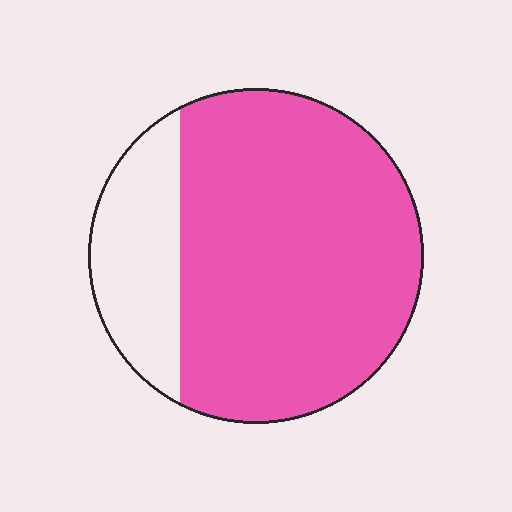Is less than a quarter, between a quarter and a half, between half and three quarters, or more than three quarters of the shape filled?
More than three quarters.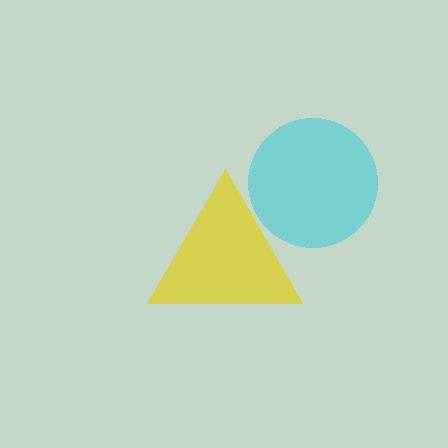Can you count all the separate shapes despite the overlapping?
Yes, there are 2 separate shapes.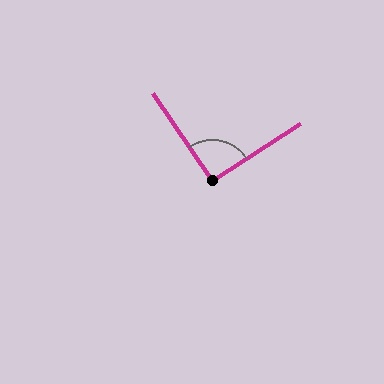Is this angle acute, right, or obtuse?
It is approximately a right angle.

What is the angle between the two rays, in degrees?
Approximately 91 degrees.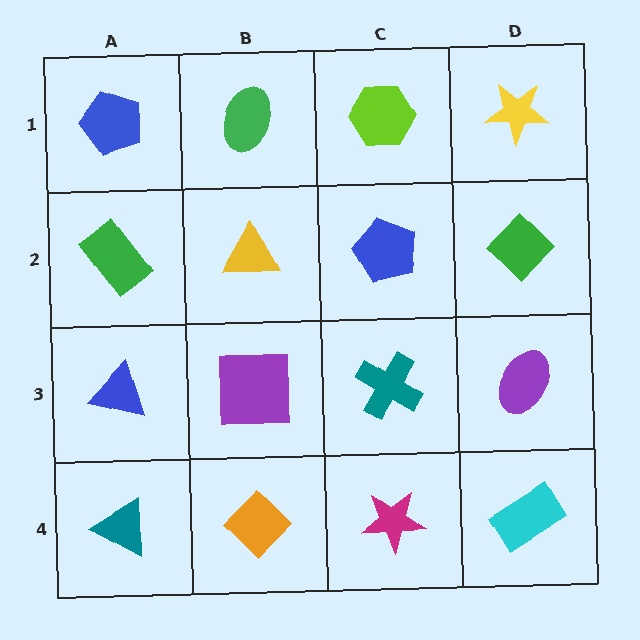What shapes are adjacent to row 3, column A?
A green rectangle (row 2, column A), a teal triangle (row 4, column A), a purple square (row 3, column B).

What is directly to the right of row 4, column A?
An orange diamond.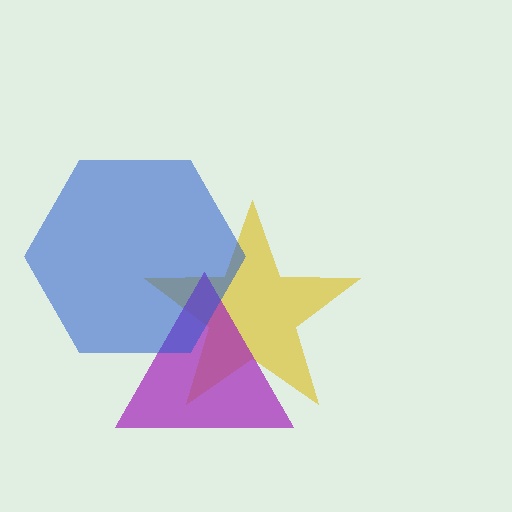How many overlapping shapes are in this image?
There are 3 overlapping shapes in the image.